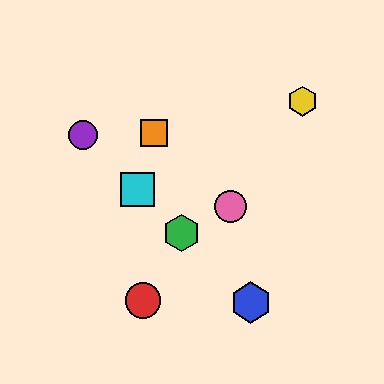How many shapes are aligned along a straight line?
4 shapes (the blue hexagon, the green hexagon, the purple circle, the cyan square) are aligned along a straight line.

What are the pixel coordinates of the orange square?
The orange square is at (154, 133).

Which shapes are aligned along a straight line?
The blue hexagon, the green hexagon, the purple circle, the cyan square are aligned along a straight line.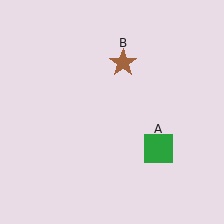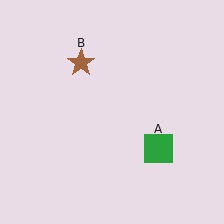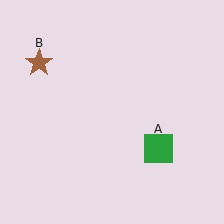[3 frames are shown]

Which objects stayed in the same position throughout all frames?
Green square (object A) remained stationary.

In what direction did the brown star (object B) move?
The brown star (object B) moved left.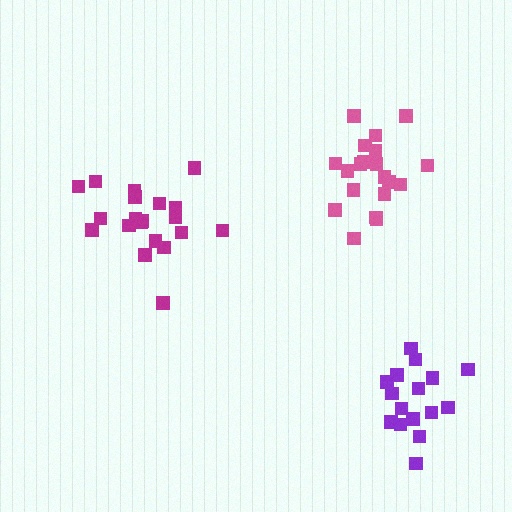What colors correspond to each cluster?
The clusters are colored: pink, magenta, purple.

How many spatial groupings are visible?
There are 3 spatial groupings.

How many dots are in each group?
Group 1: 20 dots, Group 2: 20 dots, Group 3: 16 dots (56 total).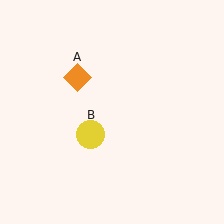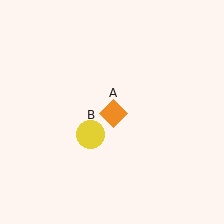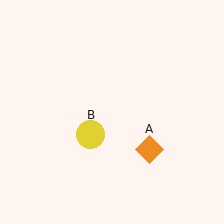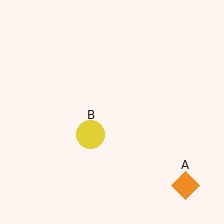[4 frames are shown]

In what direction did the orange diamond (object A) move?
The orange diamond (object A) moved down and to the right.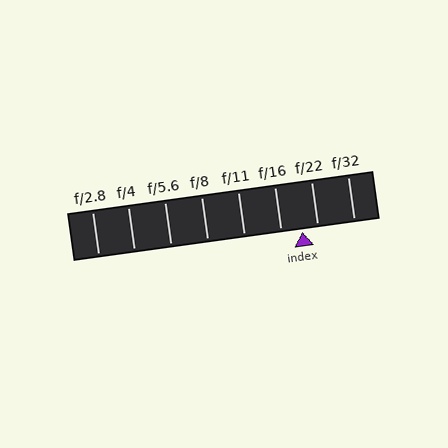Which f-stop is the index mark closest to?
The index mark is closest to f/22.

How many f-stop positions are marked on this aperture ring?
There are 8 f-stop positions marked.